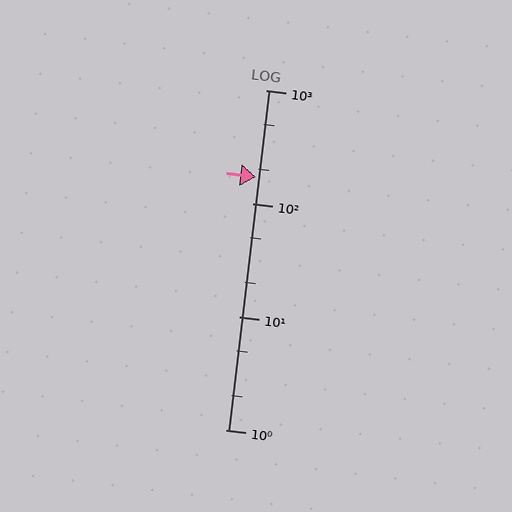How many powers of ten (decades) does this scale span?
The scale spans 3 decades, from 1 to 1000.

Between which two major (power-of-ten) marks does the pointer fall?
The pointer is between 100 and 1000.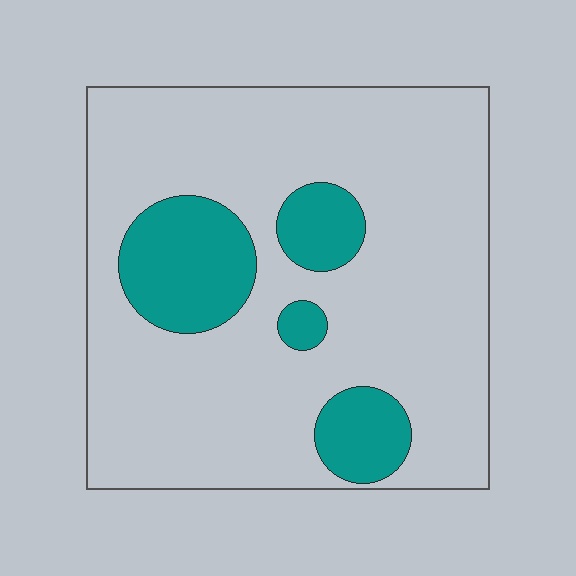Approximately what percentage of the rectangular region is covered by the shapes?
Approximately 20%.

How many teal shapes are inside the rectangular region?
4.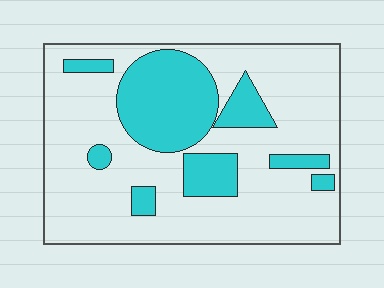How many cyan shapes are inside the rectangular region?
8.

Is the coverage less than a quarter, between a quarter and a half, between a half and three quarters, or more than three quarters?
Between a quarter and a half.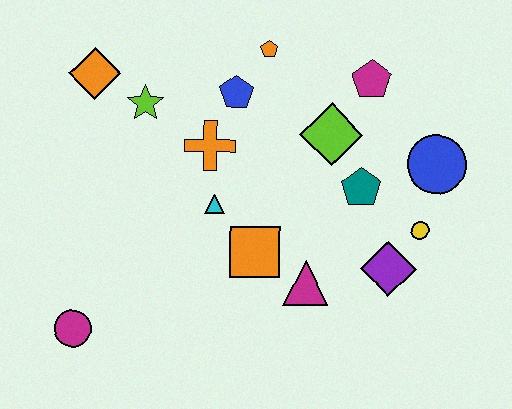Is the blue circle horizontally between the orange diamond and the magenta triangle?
No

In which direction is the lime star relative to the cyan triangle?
The lime star is above the cyan triangle.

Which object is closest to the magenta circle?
The cyan triangle is closest to the magenta circle.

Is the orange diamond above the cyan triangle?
Yes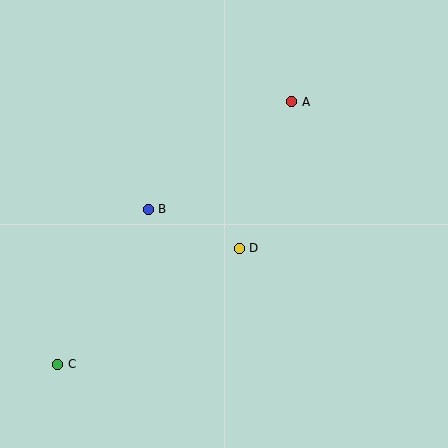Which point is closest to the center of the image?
Point D at (239, 248) is closest to the center.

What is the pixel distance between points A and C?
The distance between A and C is 352 pixels.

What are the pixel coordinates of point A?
Point A is at (292, 102).